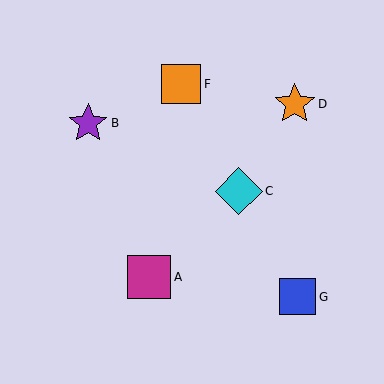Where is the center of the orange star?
The center of the orange star is at (295, 104).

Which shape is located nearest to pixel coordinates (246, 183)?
The cyan diamond (labeled C) at (239, 191) is nearest to that location.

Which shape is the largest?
The cyan diamond (labeled C) is the largest.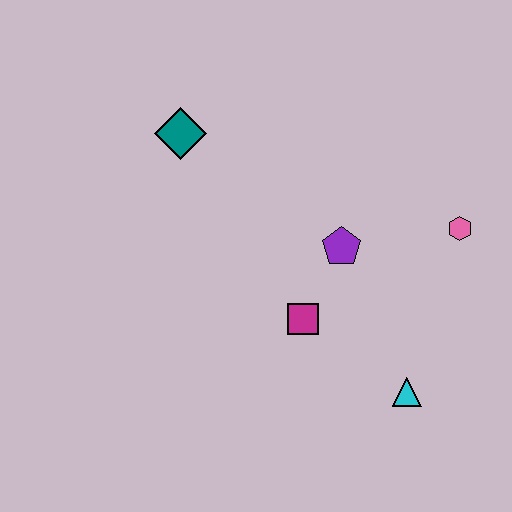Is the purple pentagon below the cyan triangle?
No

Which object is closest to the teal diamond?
The purple pentagon is closest to the teal diamond.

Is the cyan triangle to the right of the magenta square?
Yes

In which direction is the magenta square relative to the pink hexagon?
The magenta square is to the left of the pink hexagon.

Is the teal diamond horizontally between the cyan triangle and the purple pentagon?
No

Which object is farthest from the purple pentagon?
The teal diamond is farthest from the purple pentagon.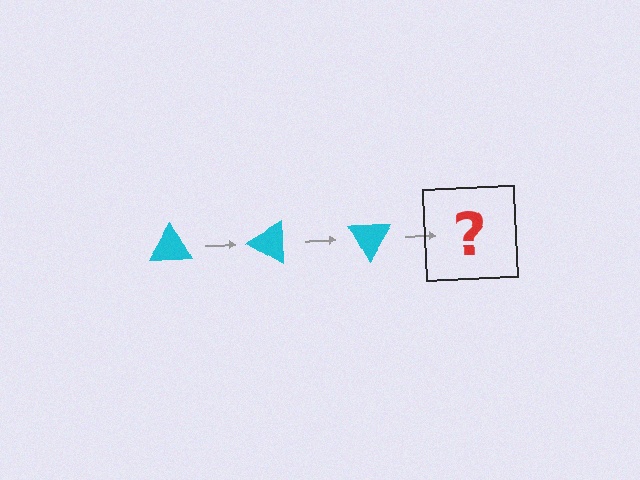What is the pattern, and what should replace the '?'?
The pattern is that the triangle rotates 30 degrees each step. The '?' should be a cyan triangle rotated 90 degrees.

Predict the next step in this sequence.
The next step is a cyan triangle rotated 90 degrees.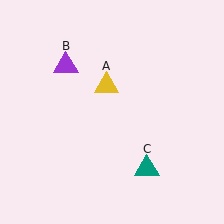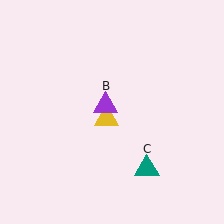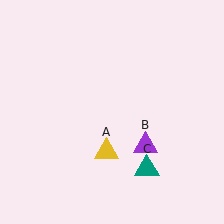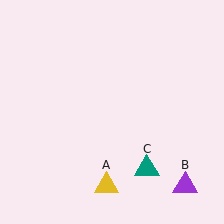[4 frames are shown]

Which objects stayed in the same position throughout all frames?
Teal triangle (object C) remained stationary.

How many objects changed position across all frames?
2 objects changed position: yellow triangle (object A), purple triangle (object B).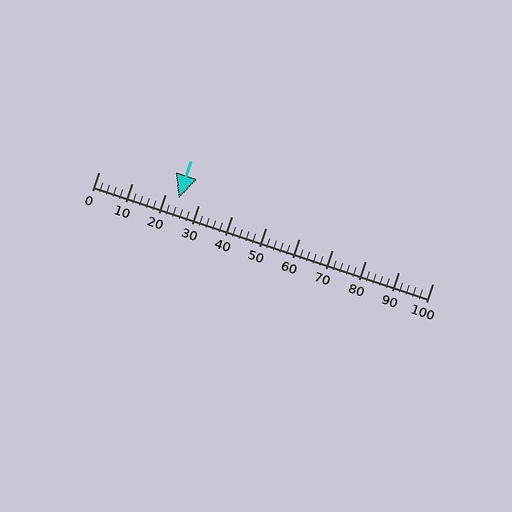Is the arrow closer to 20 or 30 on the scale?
The arrow is closer to 20.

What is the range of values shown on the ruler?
The ruler shows values from 0 to 100.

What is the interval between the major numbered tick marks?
The major tick marks are spaced 10 units apart.